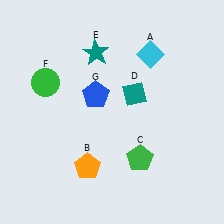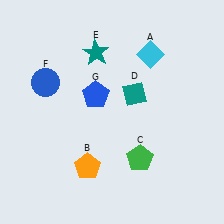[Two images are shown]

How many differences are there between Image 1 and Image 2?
There is 1 difference between the two images.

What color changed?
The circle (F) changed from green in Image 1 to blue in Image 2.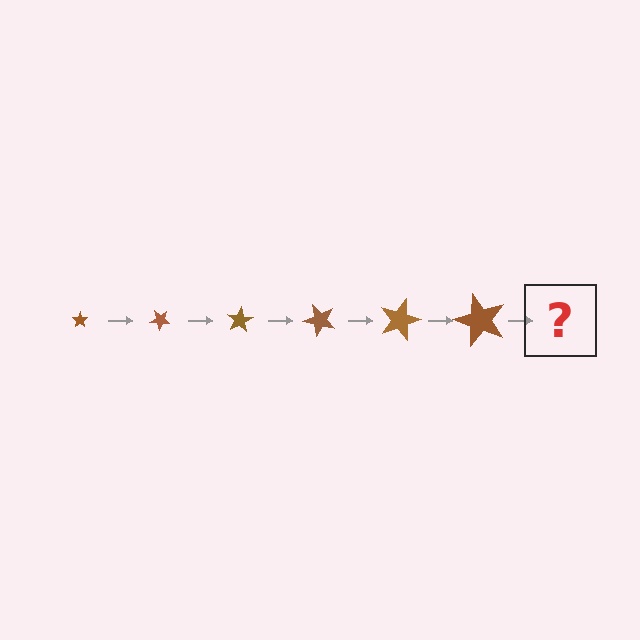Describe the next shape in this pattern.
It should be a star, larger than the previous one and rotated 240 degrees from the start.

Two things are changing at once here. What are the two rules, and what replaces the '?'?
The two rules are that the star grows larger each step and it rotates 40 degrees each step. The '?' should be a star, larger than the previous one and rotated 240 degrees from the start.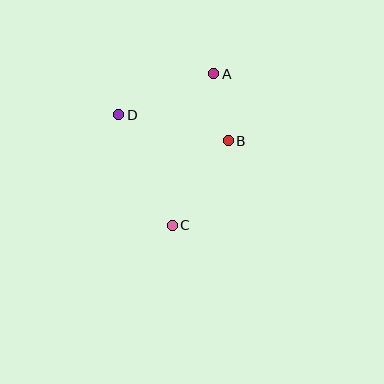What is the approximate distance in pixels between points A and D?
The distance between A and D is approximately 104 pixels.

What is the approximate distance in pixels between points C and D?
The distance between C and D is approximately 123 pixels.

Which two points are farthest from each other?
Points A and C are farthest from each other.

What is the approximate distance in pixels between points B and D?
The distance between B and D is approximately 113 pixels.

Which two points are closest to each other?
Points A and B are closest to each other.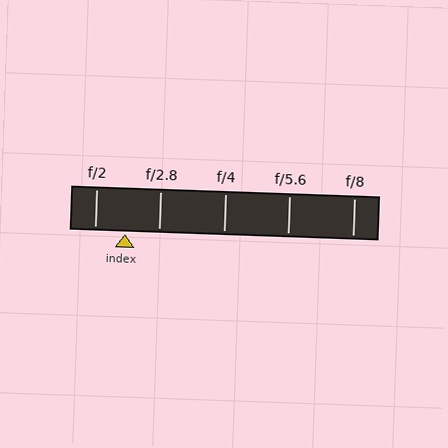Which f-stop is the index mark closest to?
The index mark is closest to f/2.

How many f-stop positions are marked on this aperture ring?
There are 5 f-stop positions marked.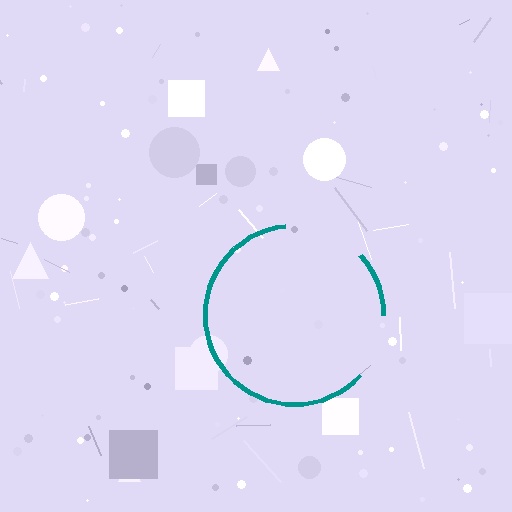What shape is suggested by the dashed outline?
The dashed outline suggests a circle.